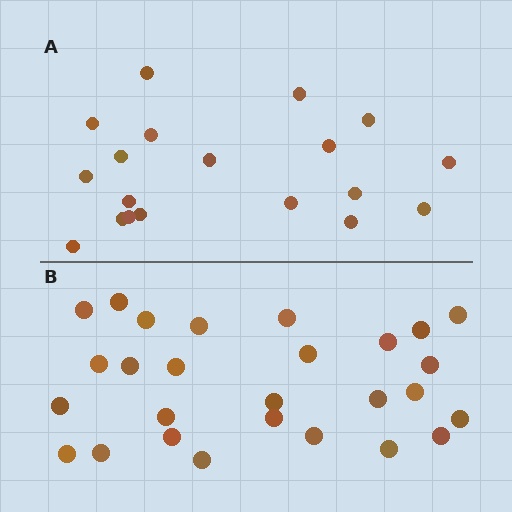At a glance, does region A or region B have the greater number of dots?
Region B (the bottom region) has more dots.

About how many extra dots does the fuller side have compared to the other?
Region B has roughly 8 or so more dots than region A.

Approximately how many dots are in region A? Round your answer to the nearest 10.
About 20 dots. (The exact count is 19, which rounds to 20.)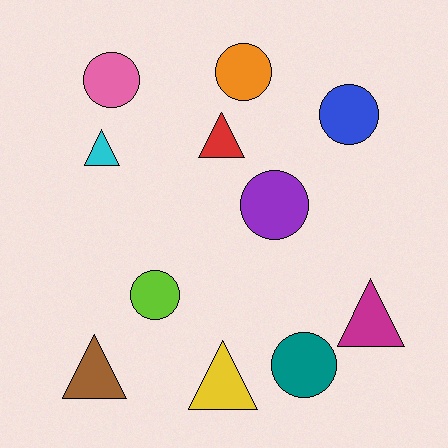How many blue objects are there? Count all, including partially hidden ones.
There is 1 blue object.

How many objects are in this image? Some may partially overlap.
There are 11 objects.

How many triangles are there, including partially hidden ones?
There are 5 triangles.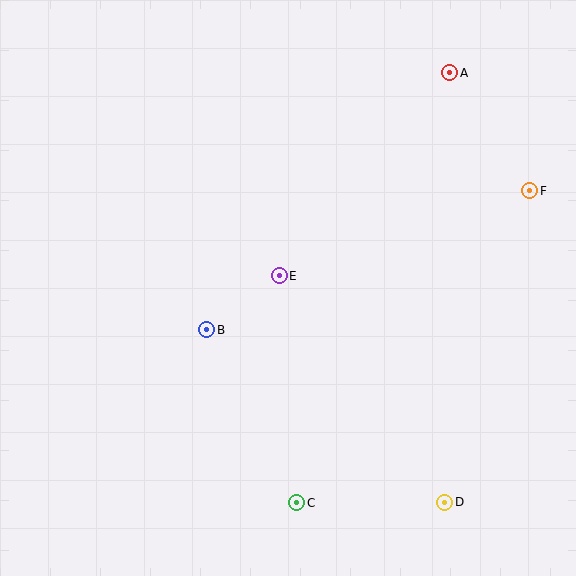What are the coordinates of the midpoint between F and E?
The midpoint between F and E is at (404, 233).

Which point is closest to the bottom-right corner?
Point D is closest to the bottom-right corner.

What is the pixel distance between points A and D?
The distance between A and D is 430 pixels.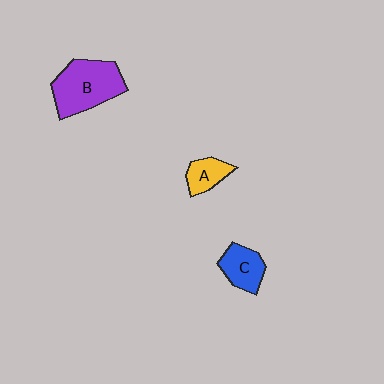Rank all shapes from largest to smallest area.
From largest to smallest: B (purple), C (blue), A (yellow).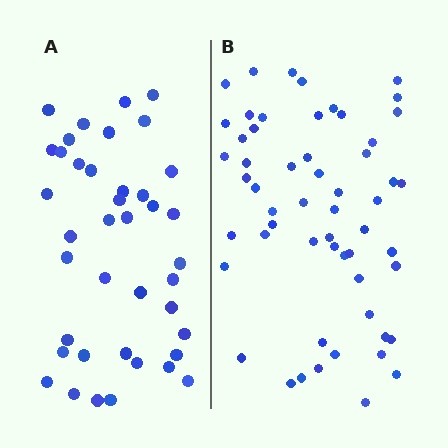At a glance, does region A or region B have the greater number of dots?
Region B (the right region) has more dots.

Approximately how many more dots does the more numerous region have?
Region B has approximately 15 more dots than region A.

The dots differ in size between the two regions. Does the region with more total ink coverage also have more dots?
No. Region A has more total ink coverage because its dots are larger, but region B actually contains more individual dots. Total area can be misleading — the number of items is what matters here.